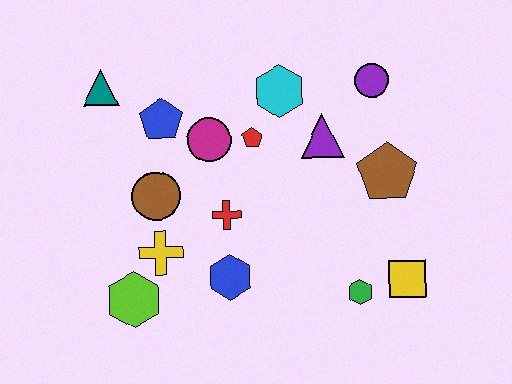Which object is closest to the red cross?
The blue hexagon is closest to the red cross.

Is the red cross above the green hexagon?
Yes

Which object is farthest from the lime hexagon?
The purple circle is farthest from the lime hexagon.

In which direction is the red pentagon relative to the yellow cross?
The red pentagon is above the yellow cross.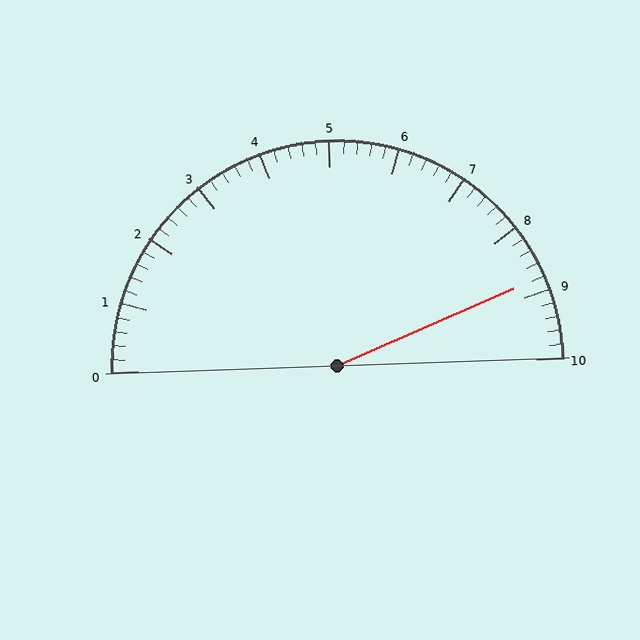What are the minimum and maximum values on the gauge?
The gauge ranges from 0 to 10.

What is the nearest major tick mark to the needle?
The nearest major tick mark is 9.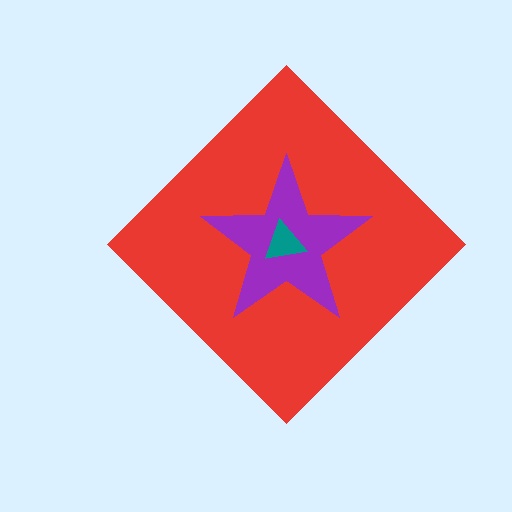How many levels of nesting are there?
3.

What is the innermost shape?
The teal triangle.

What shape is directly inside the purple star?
The teal triangle.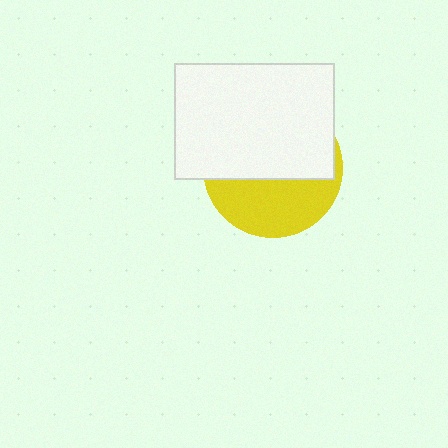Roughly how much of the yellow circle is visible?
A small part of it is visible (roughly 41%).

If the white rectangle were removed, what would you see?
You would see the complete yellow circle.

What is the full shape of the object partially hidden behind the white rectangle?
The partially hidden object is a yellow circle.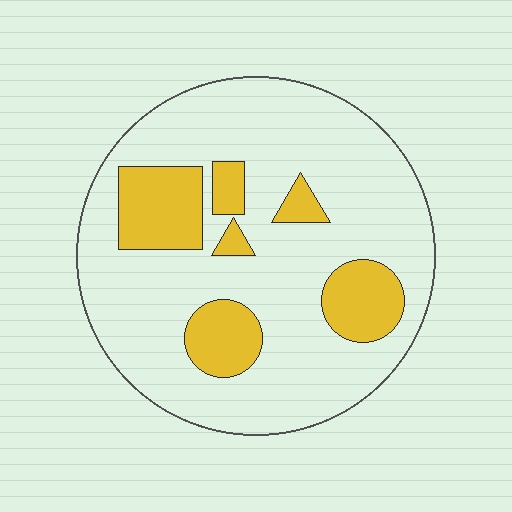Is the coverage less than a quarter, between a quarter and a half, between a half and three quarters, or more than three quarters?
Less than a quarter.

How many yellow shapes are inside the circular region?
6.